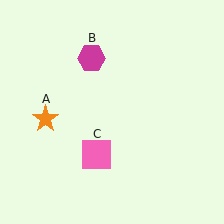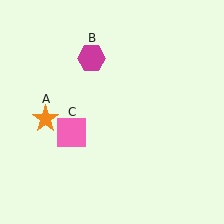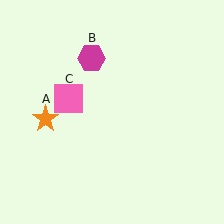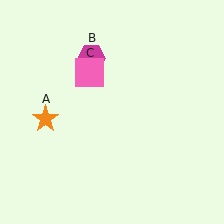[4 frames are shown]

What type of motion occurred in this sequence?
The pink square (object C) rotated clockwise around the center of the scene.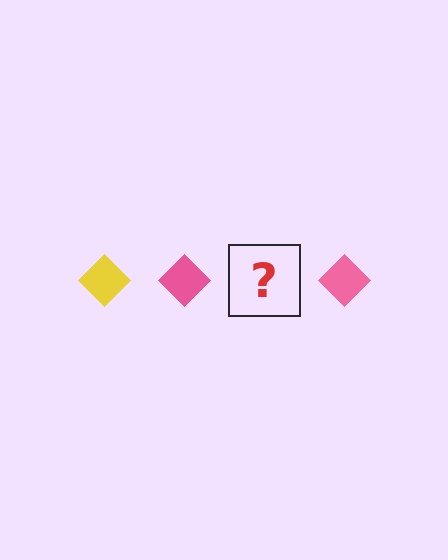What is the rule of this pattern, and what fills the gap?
The rule is that the pattern cycles through yellow, pink diamonds. The gap should be filled with a yellow diamond.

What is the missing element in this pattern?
The missing element is a yellow diamond.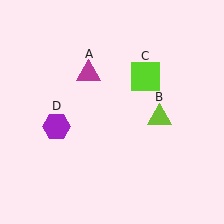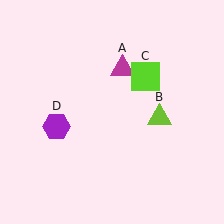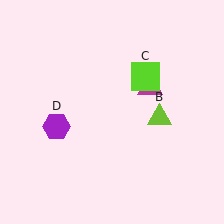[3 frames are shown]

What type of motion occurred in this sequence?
The magenta triangle (object A) rotated clockwise around the center of the scene.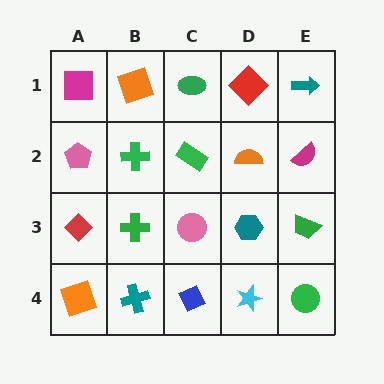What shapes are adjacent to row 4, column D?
A teal hexagon (row 3, column D), a blue diamond (row 4, column C), a green circle (row 4, column E).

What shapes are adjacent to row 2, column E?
A teal arrow (row 1, column E), a green trapezoid (row 3, column E), an orange semicircle (row 2, column D).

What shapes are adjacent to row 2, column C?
A green ellipse (row 1, column C), a pink circle (row 3, column C), a green cross (row 2, column B), an orange semicircle (row 2, column D).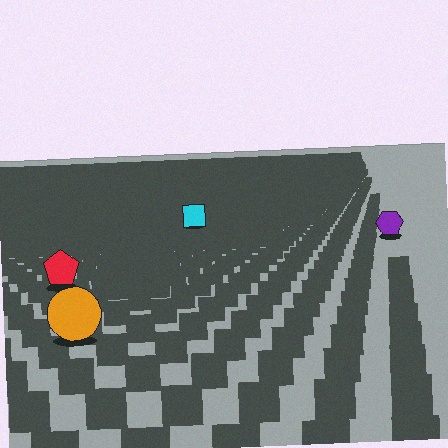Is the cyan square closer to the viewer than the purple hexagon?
No. The purple hexagon is closer — you can tell from the texture gradient: the ground texture is coarser near it.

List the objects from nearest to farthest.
From nearest to farthest: the orange circle, the red pentagon, the purple hexagon, the cyan square.